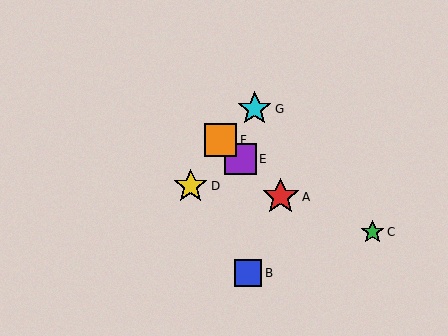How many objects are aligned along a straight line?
3 objects (A, E, F) are aligned along a straight line.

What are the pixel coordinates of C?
Object C is at (373, 232).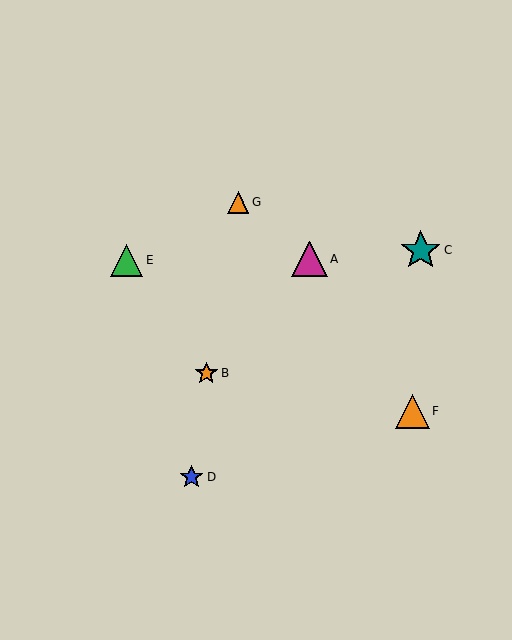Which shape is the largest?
The teal star (labeled C) is the largest.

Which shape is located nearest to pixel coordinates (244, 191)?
The orange triangle (labeled G) at (238, 202) is nearest to that location.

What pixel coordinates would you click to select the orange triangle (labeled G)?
Click at (238, 202) to select the orange triangle G.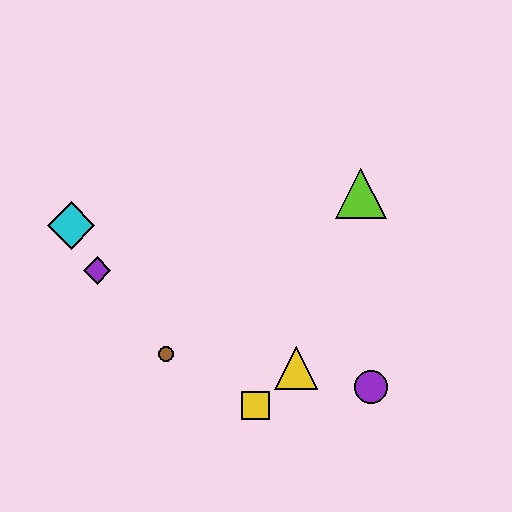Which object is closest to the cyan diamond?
The purple diamond is closest to the cyan diamond.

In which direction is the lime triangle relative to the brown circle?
The lime triangle is to the right of the brown circle.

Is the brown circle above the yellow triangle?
Yes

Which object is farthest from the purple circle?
The cyan diamond is farthest from the purple circle.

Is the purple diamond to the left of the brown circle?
Yes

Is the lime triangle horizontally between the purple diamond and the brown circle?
No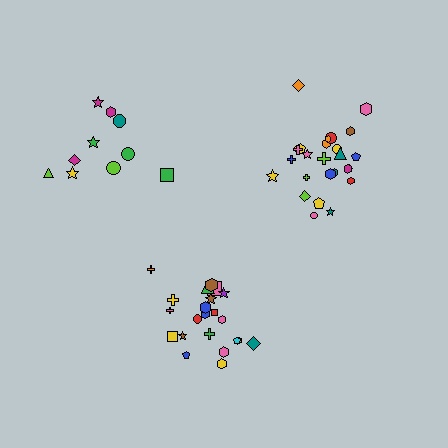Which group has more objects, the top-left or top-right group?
The top-right group.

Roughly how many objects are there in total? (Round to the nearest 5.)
Roughly 55 objects in total.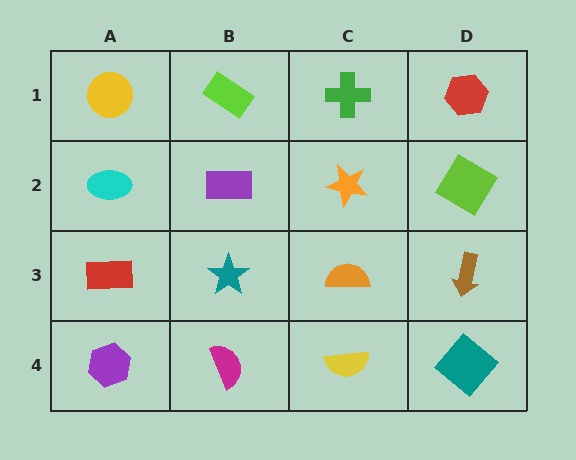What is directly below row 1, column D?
A lime diamond.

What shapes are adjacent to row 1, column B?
A purple rectangle (row 2, column B), a yellow circle (row 1, column A), a green cross (row 1, column C).